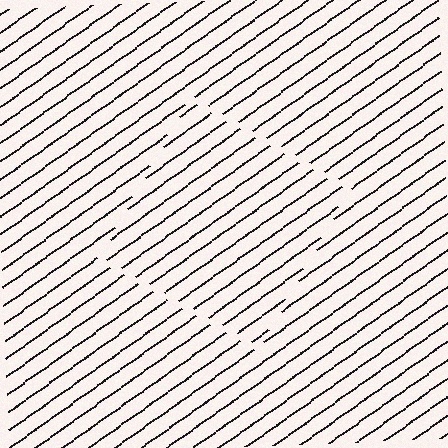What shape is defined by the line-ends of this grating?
An illusory square. The interior of the shape contains the same grating, shifted by half a period — the contour is defined by the phase discontinuity where line-ends from the inner and outer gratings abut.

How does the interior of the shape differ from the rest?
The interior of the shape contains the same grating, shifted by half a period — the contour is defined by the phase discontinuity where line-ends from the inner and outer gratings abut.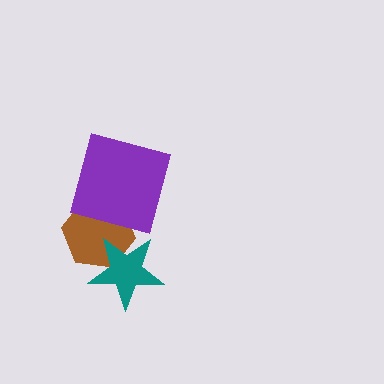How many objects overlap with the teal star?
1 object overlaps with the teal star.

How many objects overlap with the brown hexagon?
2 objects overlap with the brown hexagon.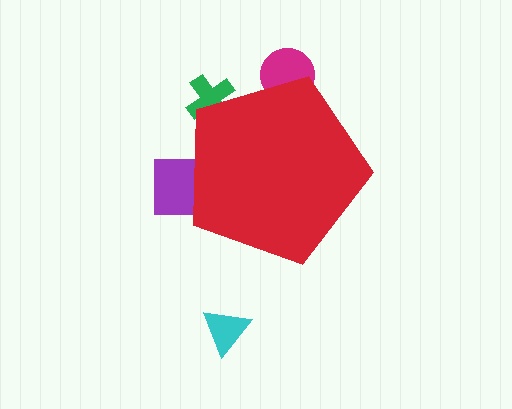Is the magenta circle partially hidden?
Yes, the magenta circle is partially hidden behind the red pentagon.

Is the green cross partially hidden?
Yes, the green cross is partially hidden behind the red pentagon.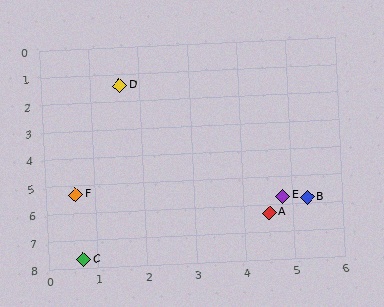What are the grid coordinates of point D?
Point D is at approximately (1.6, 1.4).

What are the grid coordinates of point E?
Point E is at approximately (4.8, 5.7).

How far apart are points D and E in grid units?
Points D and E are about 5.4 grid units apart.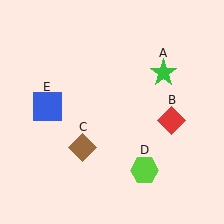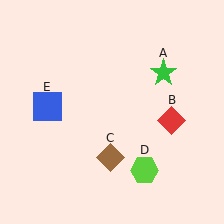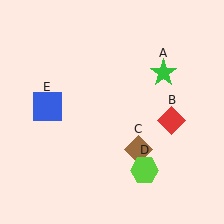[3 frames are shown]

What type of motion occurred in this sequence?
The brown diamond (object C) rotated counterclockwise around the center of the scene.